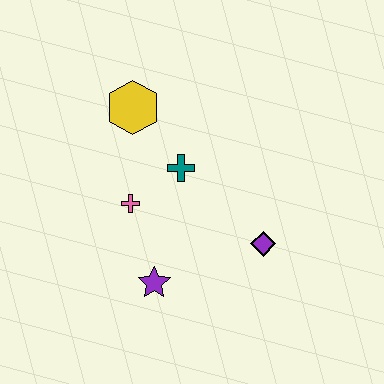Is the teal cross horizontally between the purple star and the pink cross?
No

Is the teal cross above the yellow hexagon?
No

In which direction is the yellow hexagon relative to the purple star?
The yellow hexagon is above the purple star.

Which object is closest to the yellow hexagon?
The teal cross is closest to the yellow hexagon.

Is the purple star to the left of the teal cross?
Yes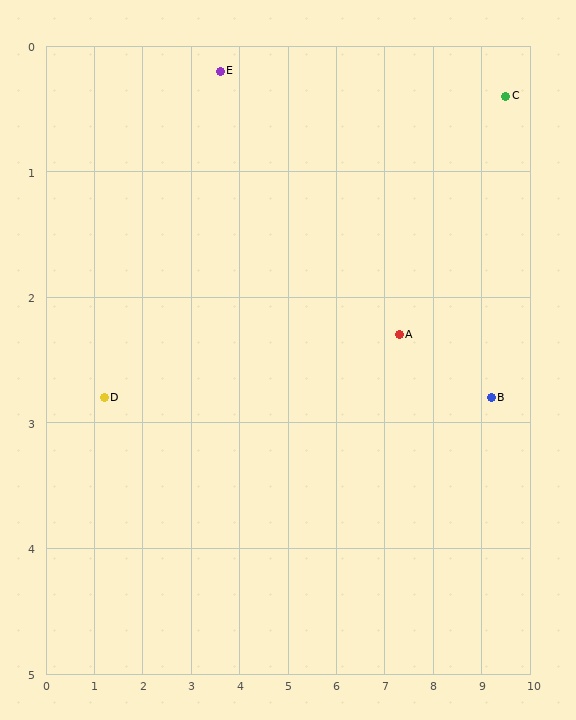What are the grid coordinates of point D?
Point D is at approximately (1.2, 2.8).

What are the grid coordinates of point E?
Point E is at approximately (3.6, 0.2).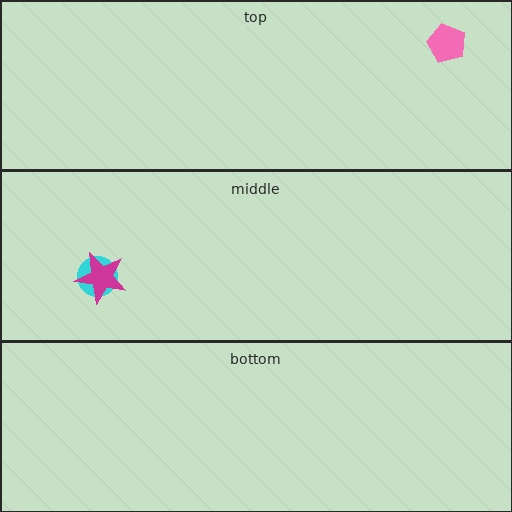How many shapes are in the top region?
1.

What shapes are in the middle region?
The cyan circle, the magenta star.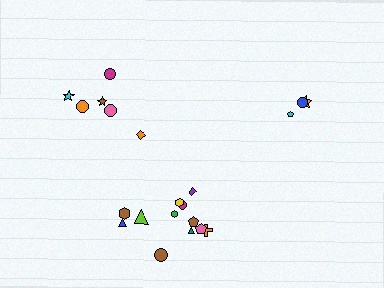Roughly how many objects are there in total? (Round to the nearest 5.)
Roughly 20 objects in total.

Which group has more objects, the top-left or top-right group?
The top-left group.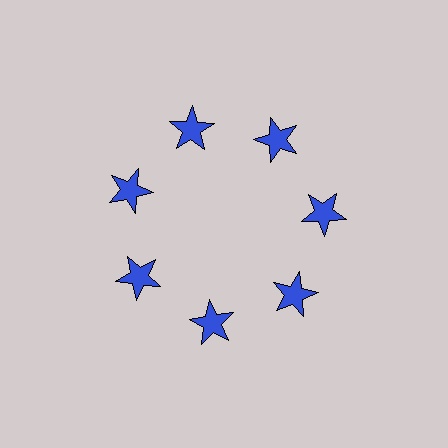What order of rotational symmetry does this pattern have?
This pattern has 7-fold rotational symmetry.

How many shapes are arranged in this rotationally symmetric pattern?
There are 7 shapes, arranged in 7 groups of 1.